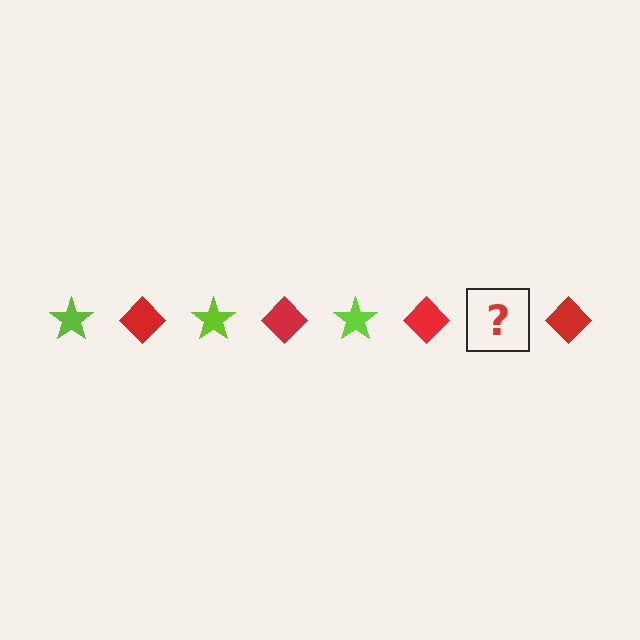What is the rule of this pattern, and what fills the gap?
The rule is that the pattern alternates between lime star and red diamond. The gap should be filled with a lime star.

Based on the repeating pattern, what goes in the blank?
The blank should be a lime star.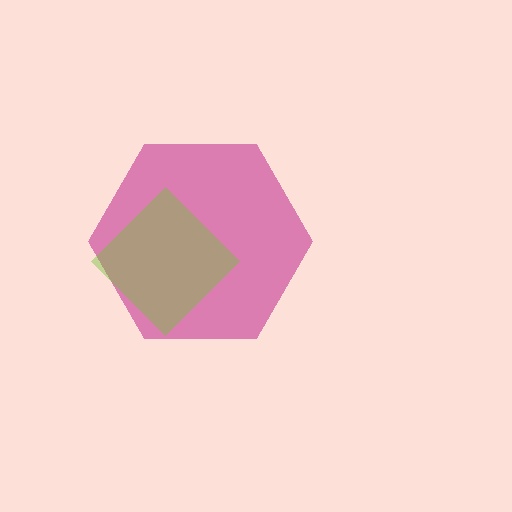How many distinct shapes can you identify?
There are 2 distinct shapes: a magenta hexagon, a lime diamond.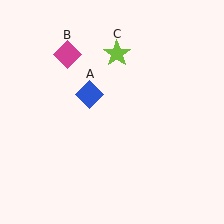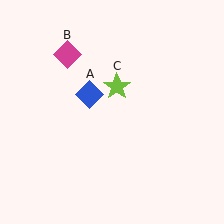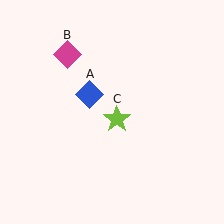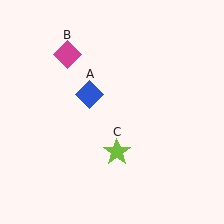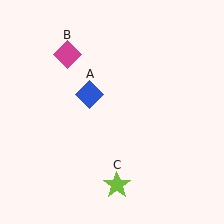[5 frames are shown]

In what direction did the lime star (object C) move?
The lime star (object C) moved down.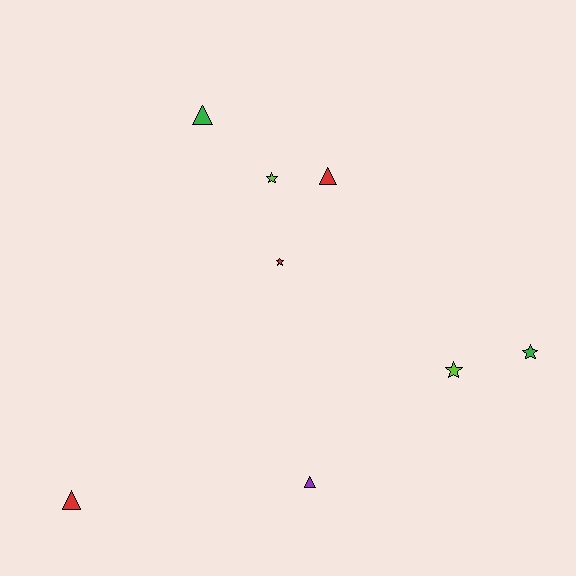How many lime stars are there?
There are 2 lime stars.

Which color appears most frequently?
Red, with 3 objects.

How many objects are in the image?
There are 8 objects.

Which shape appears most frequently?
Star, with 4 objects.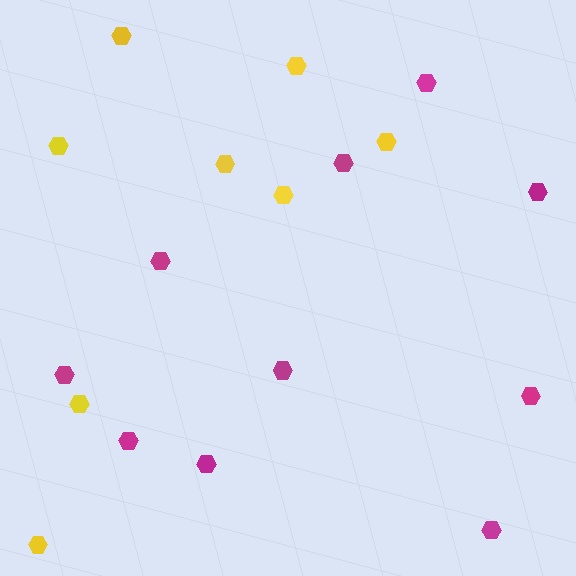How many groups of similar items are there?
There are 2 groups: one group of yellow hexagons (8) and one group of magenta hexagons (10).